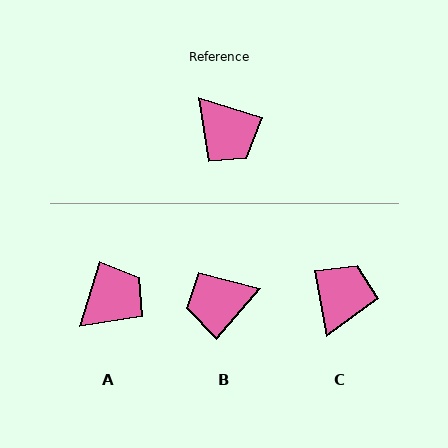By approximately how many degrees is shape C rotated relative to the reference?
Approximately 118 degrees counter-clockwise.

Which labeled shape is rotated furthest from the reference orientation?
C, about 118 degrees away.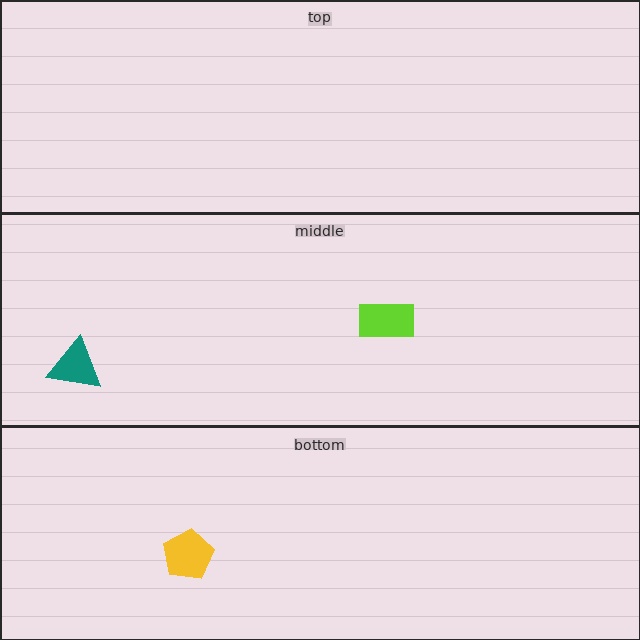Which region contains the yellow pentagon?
The bottom region.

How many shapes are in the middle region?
2.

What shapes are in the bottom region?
The yellow pentagon.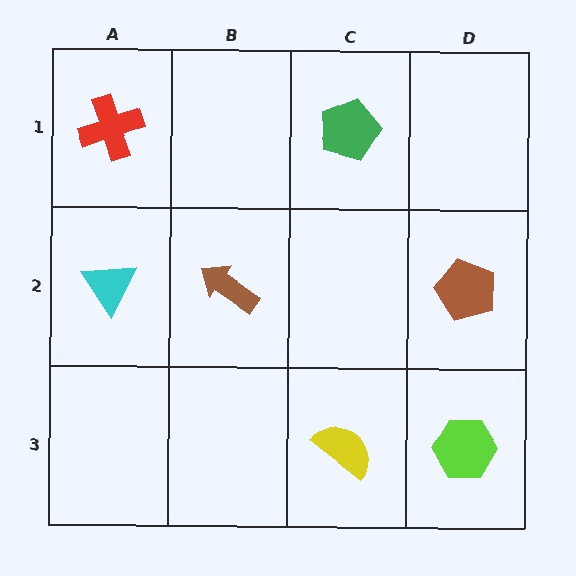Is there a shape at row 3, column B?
No, that cell is empty.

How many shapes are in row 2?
3 shapes.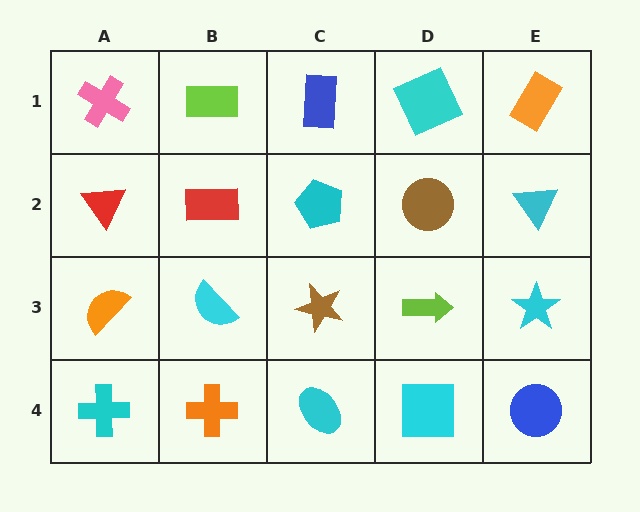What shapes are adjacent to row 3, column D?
A brown circle (row 2, column D), a cyan square (row 4, column D), a brown star (row 3, column C), a cyan star (row 3, column E).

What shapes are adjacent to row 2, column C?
A blue rectangle (row 1, column C), a brown star (row 3, column C), a red rectangle (row 2, column B), a brown circle (row 2, column D).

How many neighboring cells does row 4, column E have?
2.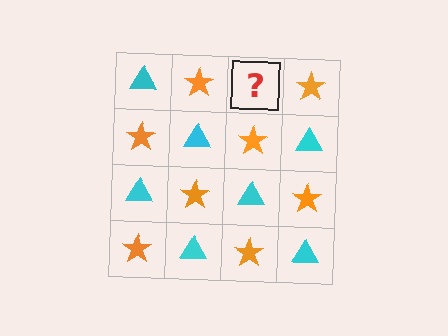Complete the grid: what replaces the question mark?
The question mark should be replaced with a cyan triangle.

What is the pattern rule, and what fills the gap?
The rule is that it alternates cyan triangle and orange star in a checkerboard pattern. The gap should be filled with a cyan triangle.